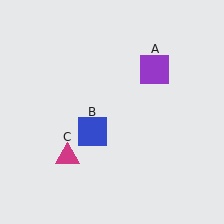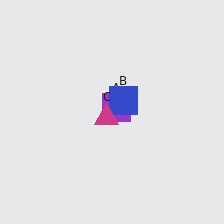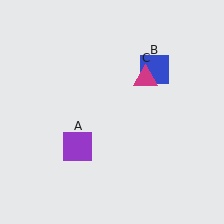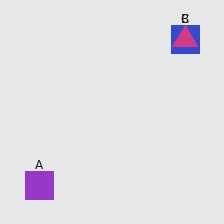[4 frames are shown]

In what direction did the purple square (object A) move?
The purple square (object A) moved down and to the left.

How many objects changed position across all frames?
3 objects changed position: purple square (object A), blue square (object B), magenta triangle (object C).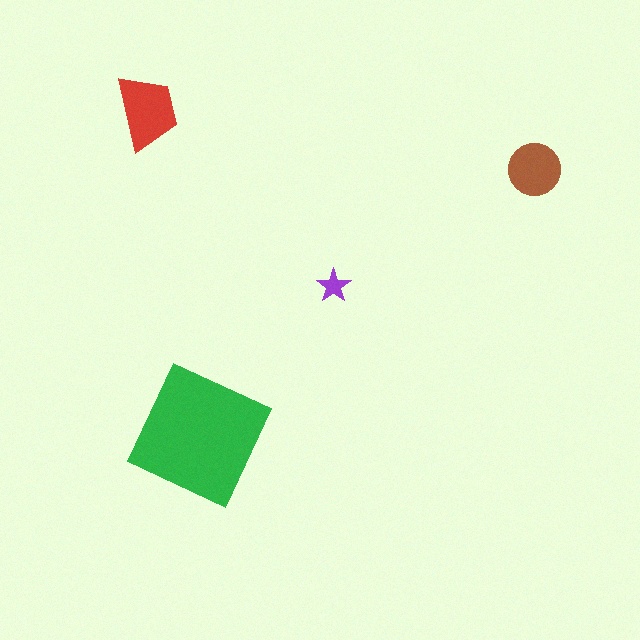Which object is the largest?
The green square.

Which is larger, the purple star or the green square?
The green square.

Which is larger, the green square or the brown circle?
The green square.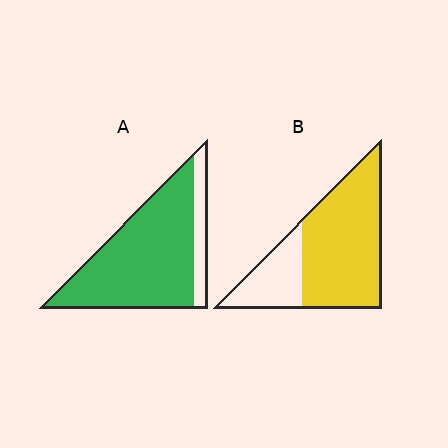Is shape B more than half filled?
Yes.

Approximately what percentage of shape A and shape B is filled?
A is approximately 85% and B is approximately 70%.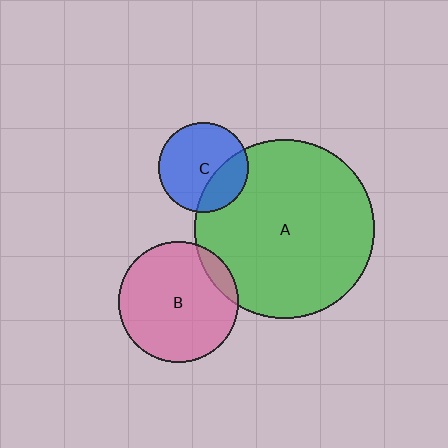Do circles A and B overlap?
Yes.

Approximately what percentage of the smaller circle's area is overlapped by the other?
Approximately 10%.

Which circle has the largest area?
Circle A (green).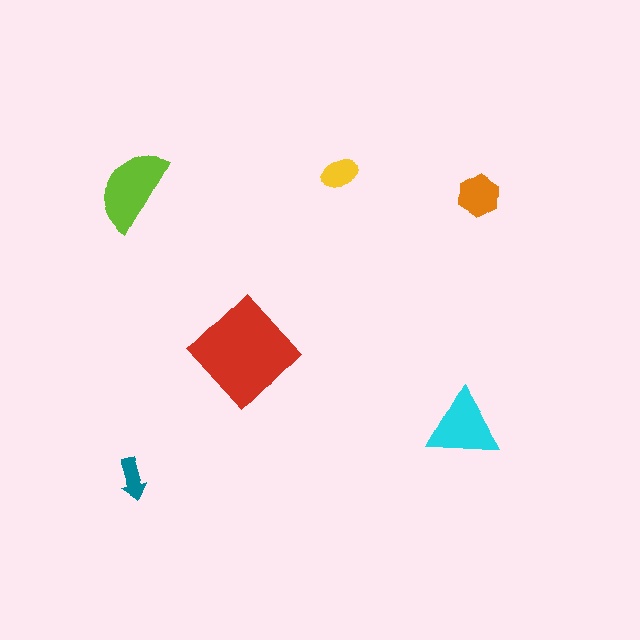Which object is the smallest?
The teal arrow.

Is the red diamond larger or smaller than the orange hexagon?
Larger.